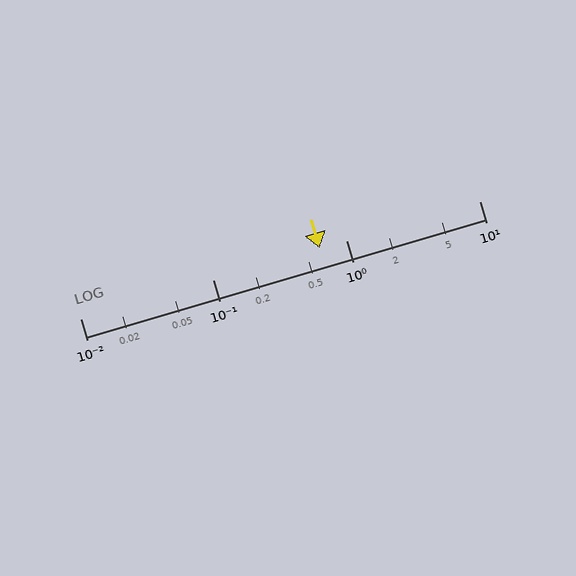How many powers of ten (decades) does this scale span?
The scale spans 3 decades, from 0.01 to 10.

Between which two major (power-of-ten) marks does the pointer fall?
The pointer is between 0.1 and 1.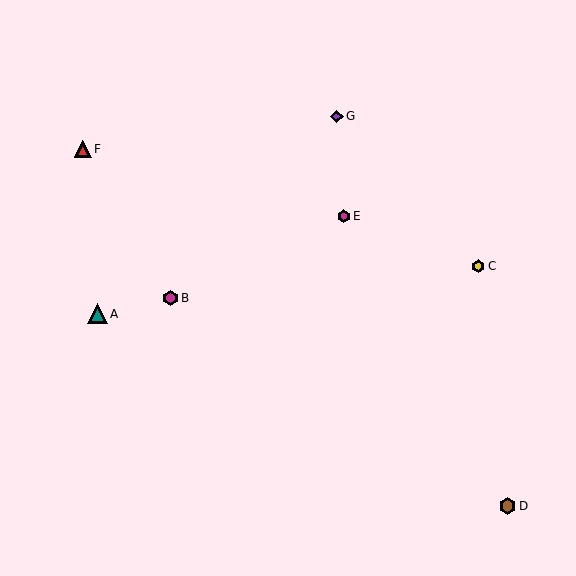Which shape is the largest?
The teal triangle (labeled A) is the largest.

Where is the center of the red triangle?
The center of the red triangle is at (83, 149).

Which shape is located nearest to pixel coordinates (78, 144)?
The red triangle (labeled F) at (83, 149) is nearest to that location.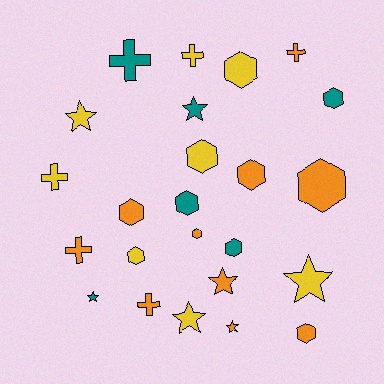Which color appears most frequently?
Orange, with 10 objects.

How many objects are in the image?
There are 24 objects.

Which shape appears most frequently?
Hexagon, with 11 objects.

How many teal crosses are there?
There is 1 teal cross.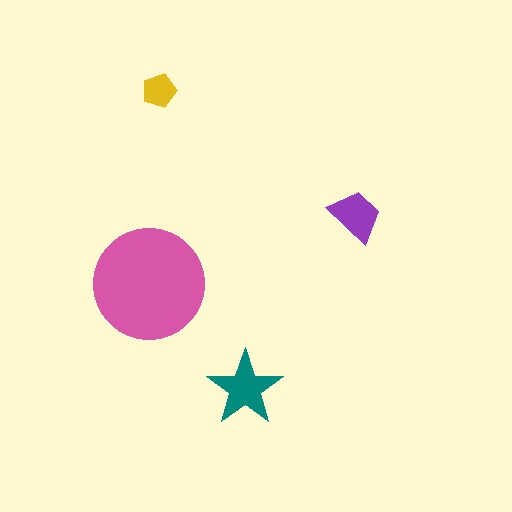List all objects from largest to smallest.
The pink circle, the teal star, the purple trapezoid, the yellow pentagon.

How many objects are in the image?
There are 4 objects in the image.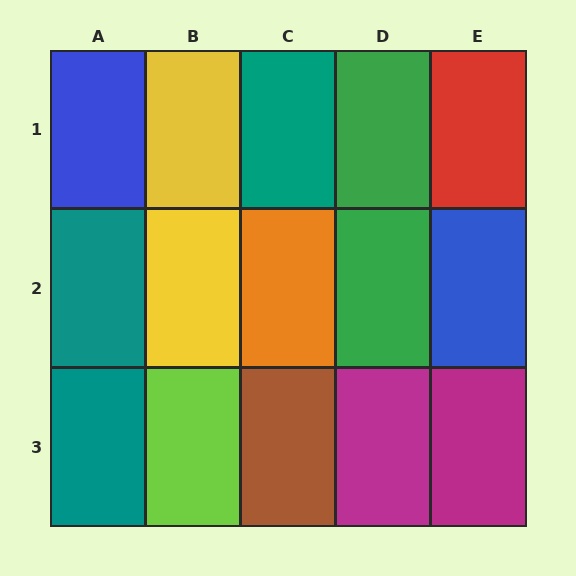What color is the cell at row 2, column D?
Green.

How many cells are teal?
3 cells are teal.